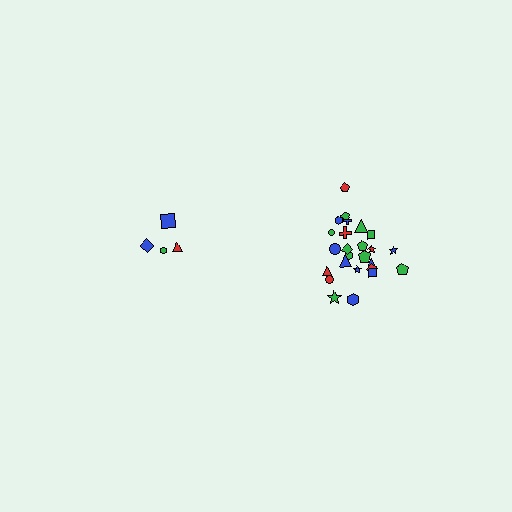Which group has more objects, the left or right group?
The right group.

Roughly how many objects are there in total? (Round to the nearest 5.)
Roughly 30 objects in total.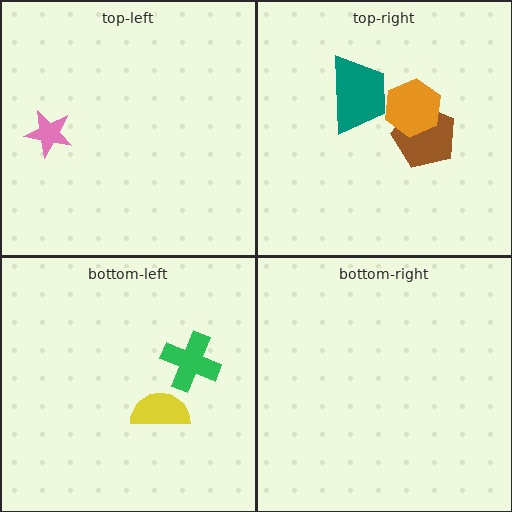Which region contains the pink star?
The top-left region.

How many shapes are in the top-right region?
3.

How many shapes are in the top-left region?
1.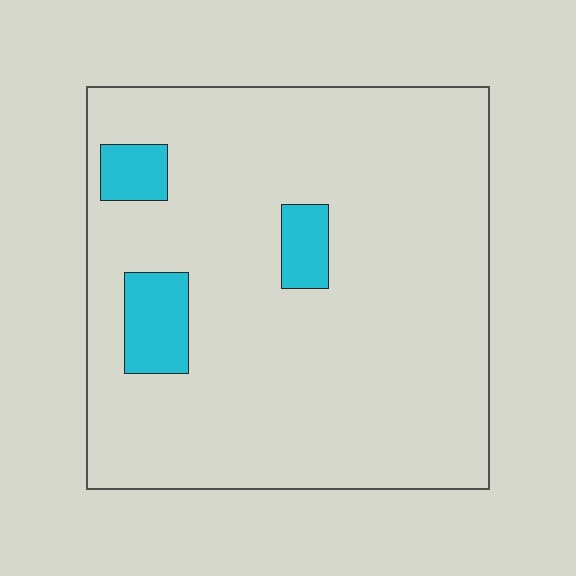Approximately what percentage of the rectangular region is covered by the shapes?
Approximately 10%.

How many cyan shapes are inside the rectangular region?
3.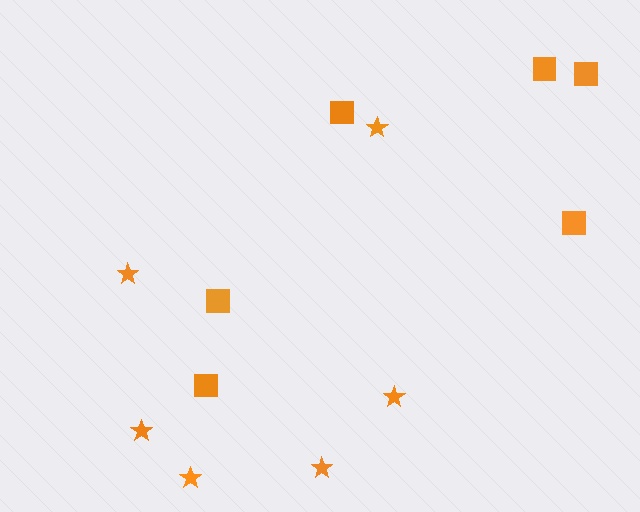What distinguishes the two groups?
There are 2 groups: one group of stars (6) and one group of squares (6).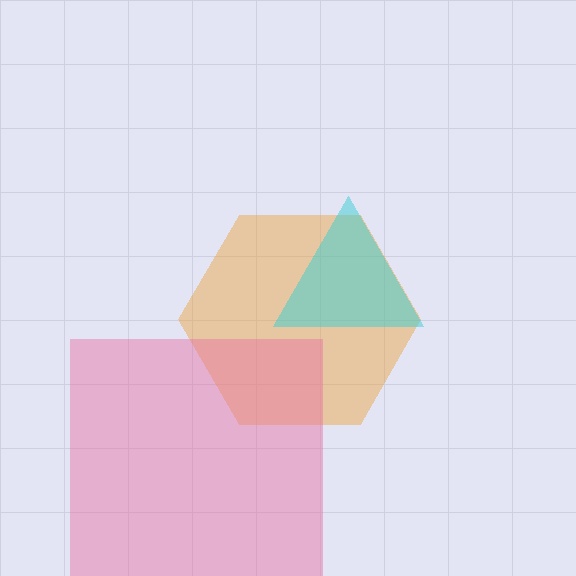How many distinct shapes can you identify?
There are 3 distinct shapes: an orange hexagon, a cyan triangle, a pink square.